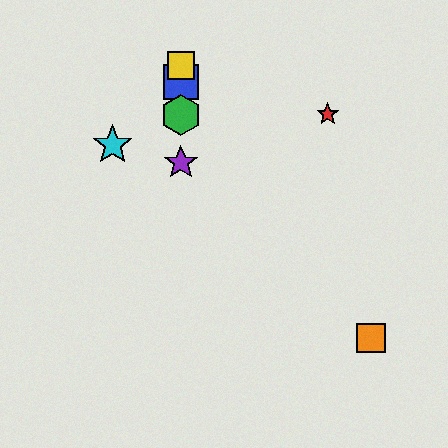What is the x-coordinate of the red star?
The red star is at x≈328.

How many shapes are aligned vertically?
4 shapes (the blue square, the green hexagon, the yellow square, the purple star) are aligned vertically.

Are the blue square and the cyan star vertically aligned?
No, the blue square is at x≈181 and the cyan star is at x≈113.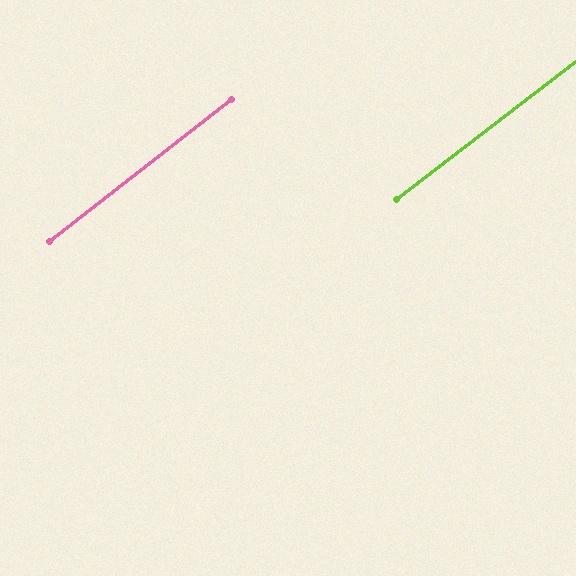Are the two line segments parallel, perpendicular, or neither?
Parallel — their directions differ by only 0.4°.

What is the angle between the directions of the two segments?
Approximately 0 degrees.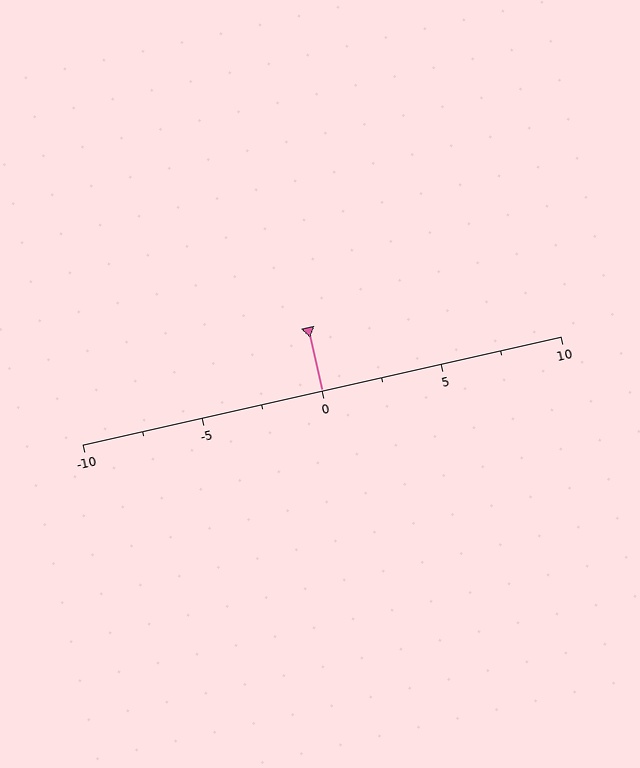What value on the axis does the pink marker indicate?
The marker indicates approximately 0.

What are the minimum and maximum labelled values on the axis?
The axis runs from -10 to 10.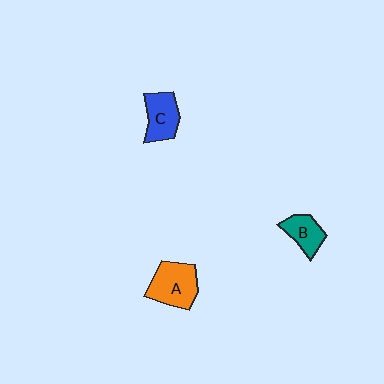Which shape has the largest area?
Shape A (orange).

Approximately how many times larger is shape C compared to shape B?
Approximately 1.2 times.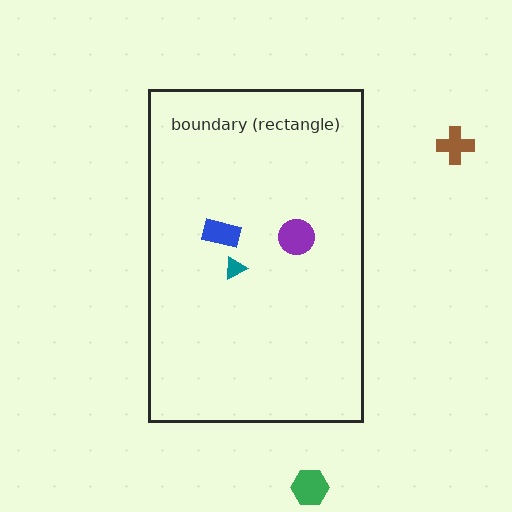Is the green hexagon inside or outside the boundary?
Outside.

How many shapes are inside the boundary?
3 inside, 2 outside.